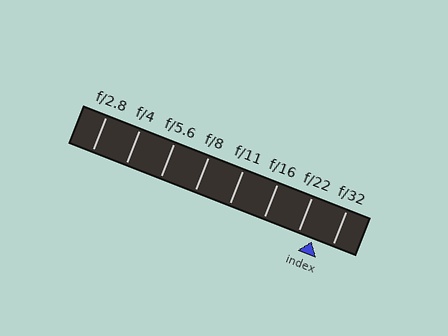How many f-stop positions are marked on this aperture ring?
There are 8 f-stop positions marked.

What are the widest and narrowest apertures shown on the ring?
The widest aperture shown is f/2.8 and the narrowest is f/32.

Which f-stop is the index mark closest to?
The index mark is closest to f/22.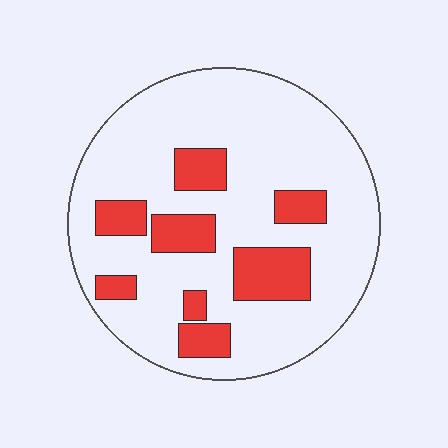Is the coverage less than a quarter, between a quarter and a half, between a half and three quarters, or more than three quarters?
Less than a quarter.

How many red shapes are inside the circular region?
8.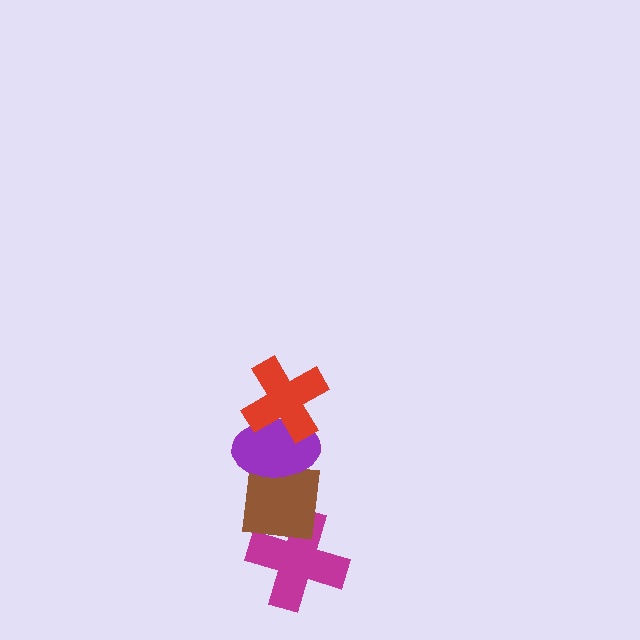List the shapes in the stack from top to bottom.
From top to bottom: the red cross, the purple ellipse, the brown square, the magenta cross.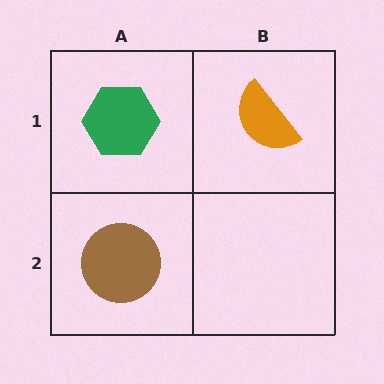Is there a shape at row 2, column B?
No, that cell is empty.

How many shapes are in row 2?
1 shape.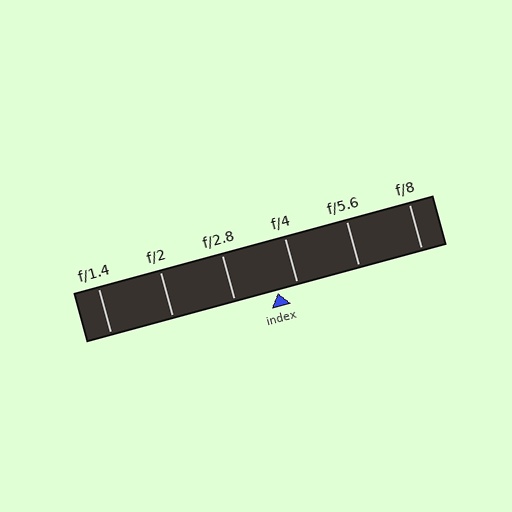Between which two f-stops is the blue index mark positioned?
The index mark is between f/2.8 and f/4.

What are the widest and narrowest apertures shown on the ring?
The widest aperture shown is f/1.4 and the narrowest is f/8.